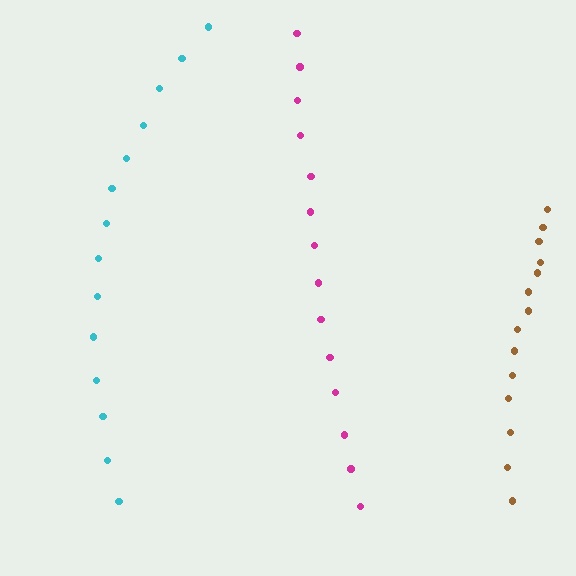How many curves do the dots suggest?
There are 3 distinct paths.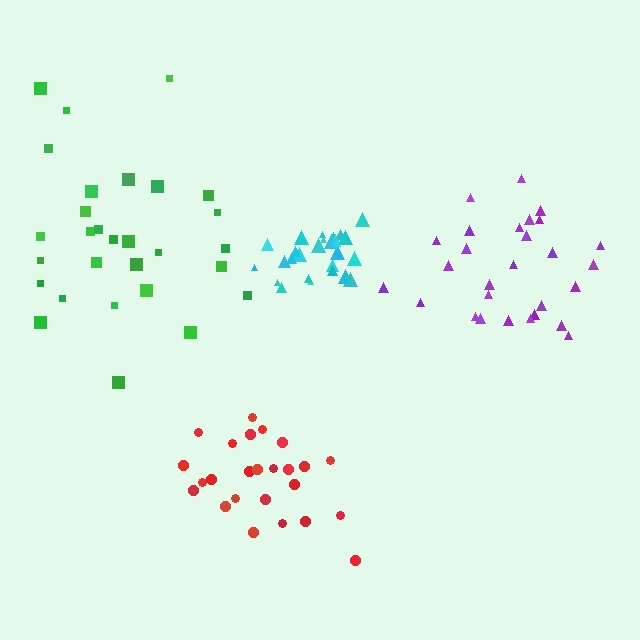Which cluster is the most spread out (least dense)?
Green.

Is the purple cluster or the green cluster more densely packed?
Purple.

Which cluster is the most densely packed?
Cyan.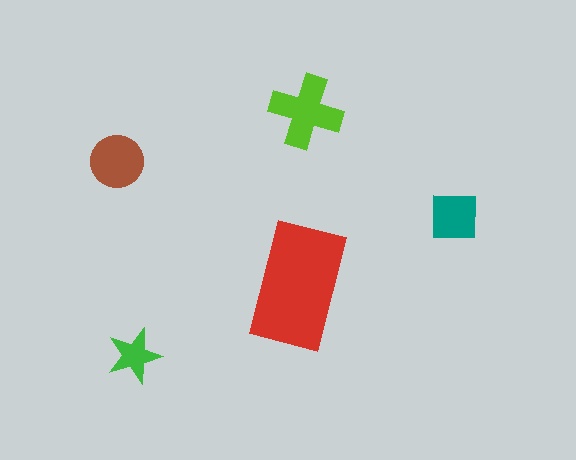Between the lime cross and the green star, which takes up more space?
The lime cross.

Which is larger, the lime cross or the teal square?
The lime cross.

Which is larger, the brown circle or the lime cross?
The lime cross.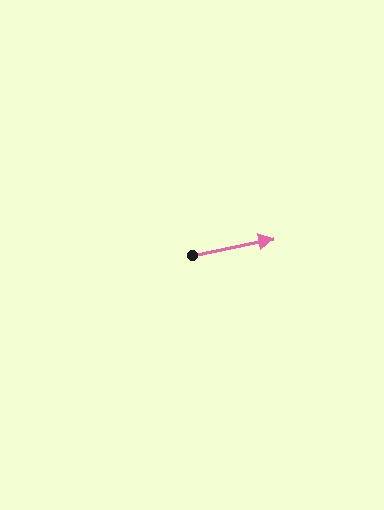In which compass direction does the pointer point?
East.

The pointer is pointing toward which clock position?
Roughly 3 o'clock.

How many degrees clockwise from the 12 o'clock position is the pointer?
Approximately 78 degrees.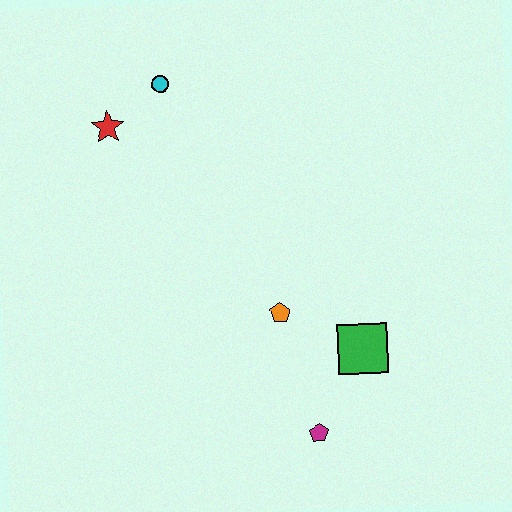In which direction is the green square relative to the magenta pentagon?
The green square is above the magenta pentagon.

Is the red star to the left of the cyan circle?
Yes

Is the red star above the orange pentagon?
Yes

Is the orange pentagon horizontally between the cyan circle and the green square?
Yes